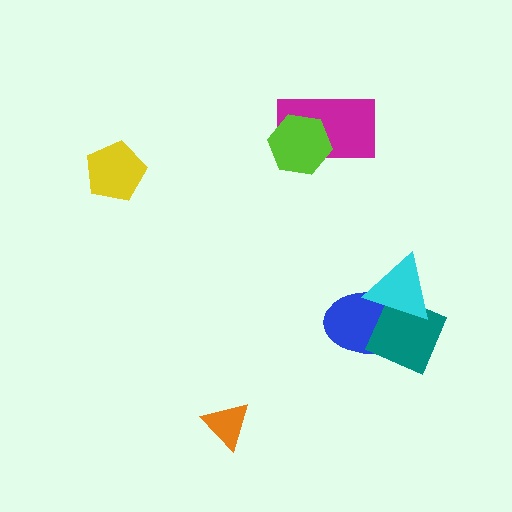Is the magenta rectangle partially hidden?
Yes, it is partially covered by another shape.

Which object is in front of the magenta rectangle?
The lime hexagon is in front of the magenta rectangle.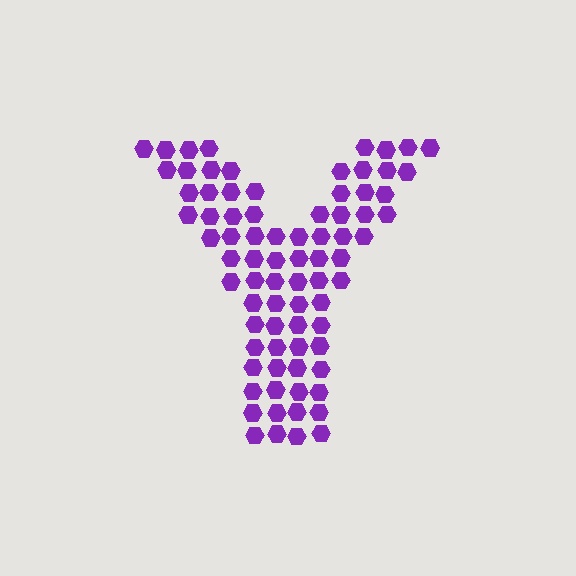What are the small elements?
The small elements are hexagons.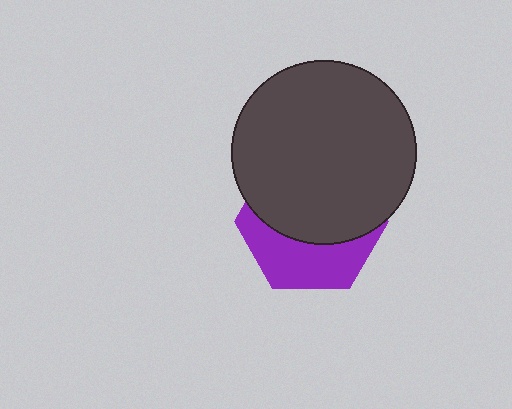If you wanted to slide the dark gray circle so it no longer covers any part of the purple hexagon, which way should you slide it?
Slide it up — that is the most direct way to separate the two shapes.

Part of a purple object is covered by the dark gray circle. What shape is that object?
It is a hexagon.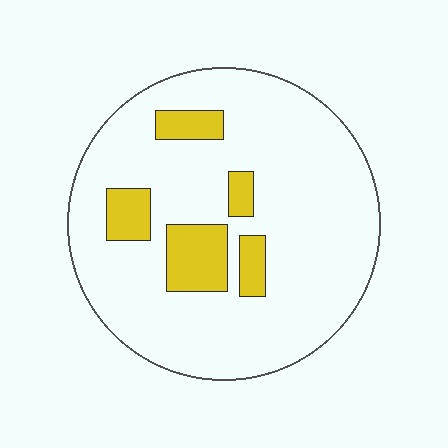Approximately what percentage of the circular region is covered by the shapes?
Approximately 15%.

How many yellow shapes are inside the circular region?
5.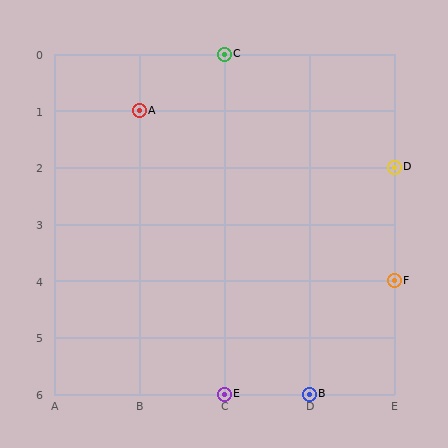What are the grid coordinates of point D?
Point D is at grid coordinates (E, 2).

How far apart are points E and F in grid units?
Points E and F are 2 columns and 2 rows apart (about 2.8 grid units diagonally).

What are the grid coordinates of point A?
Point A is at grid coordinates (B, 1).